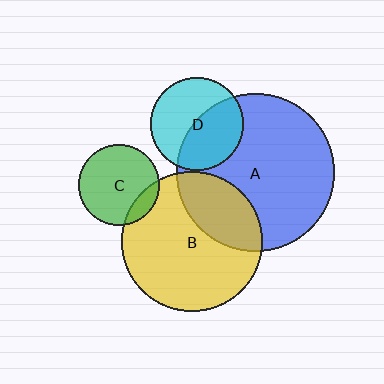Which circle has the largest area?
Circle A (blue).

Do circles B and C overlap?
Yes.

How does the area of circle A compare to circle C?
Approximately 3.8 times.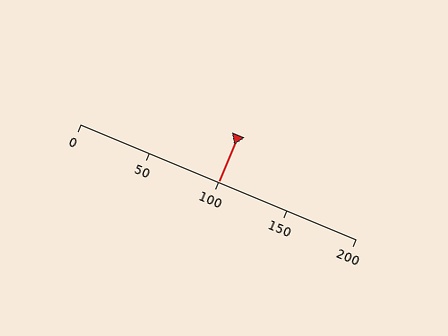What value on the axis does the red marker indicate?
The marker indicates approximately 100.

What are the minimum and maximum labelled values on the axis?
The axis runs from 0 to 200.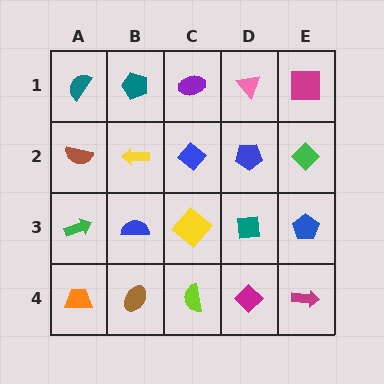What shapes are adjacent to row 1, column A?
A brown semicircle (row 2, column A), a teal pentagon (row 1, column B).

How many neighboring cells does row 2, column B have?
4.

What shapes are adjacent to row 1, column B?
A yellow arrow (row 2, column B), a teal semicircle (row 1, column A), a purple ellipse (row 1, column C).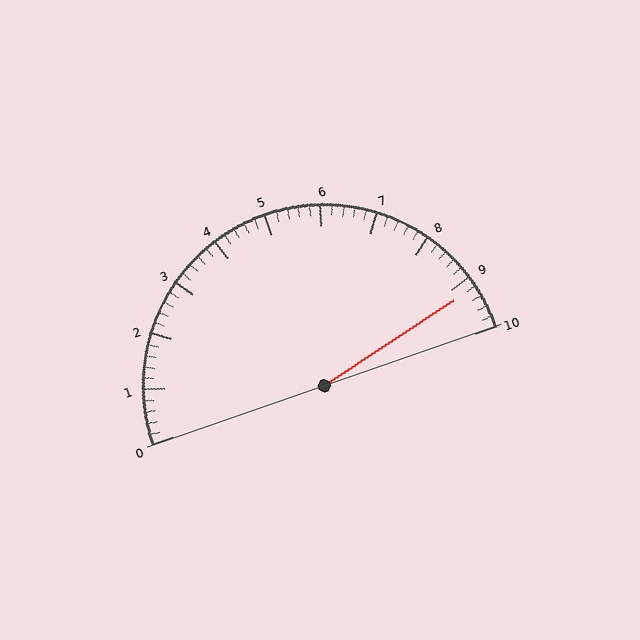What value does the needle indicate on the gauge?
The needle indicates approximately 9.2.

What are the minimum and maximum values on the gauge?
The gauge ranges from 0 to 10.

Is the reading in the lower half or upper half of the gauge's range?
The reading is in the upper half of the range (0 to 10).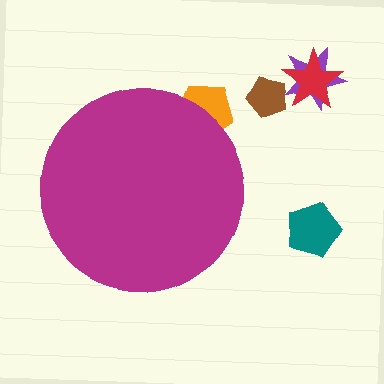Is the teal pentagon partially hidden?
No, the teal pentagon is fully visible.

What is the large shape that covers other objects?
A magenta circle.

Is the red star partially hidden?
No, the red star is fully visible.